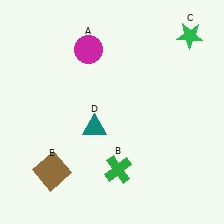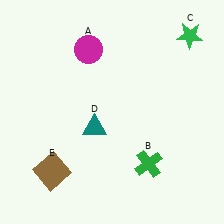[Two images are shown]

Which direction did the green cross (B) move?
The green cross (B) moved right.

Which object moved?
The green cross (B) moved right.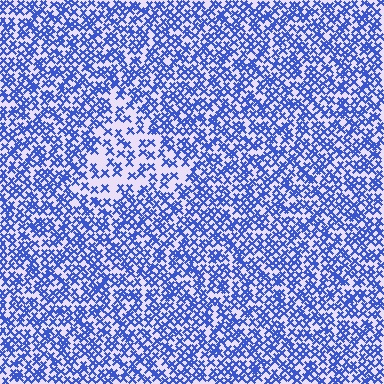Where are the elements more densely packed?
The elements are more densely packed outside the triangle boundary.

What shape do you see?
I see a triangle.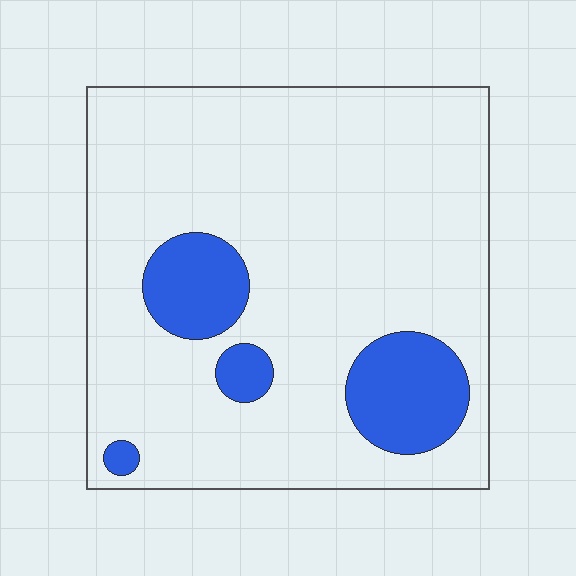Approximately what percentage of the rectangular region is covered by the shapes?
Approximately 15%.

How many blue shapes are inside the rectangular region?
4.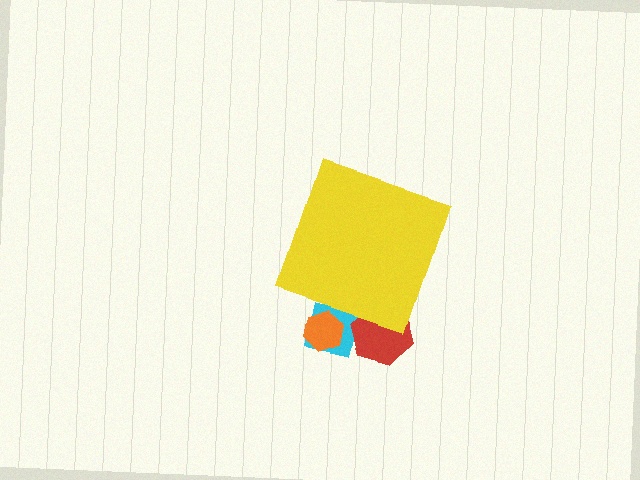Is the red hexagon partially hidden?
Yes, the red hexagon is partially hidden behind the yellow diamond.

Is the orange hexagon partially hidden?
Yes, the orange hexagon is partially hidden behind the yellow diamond.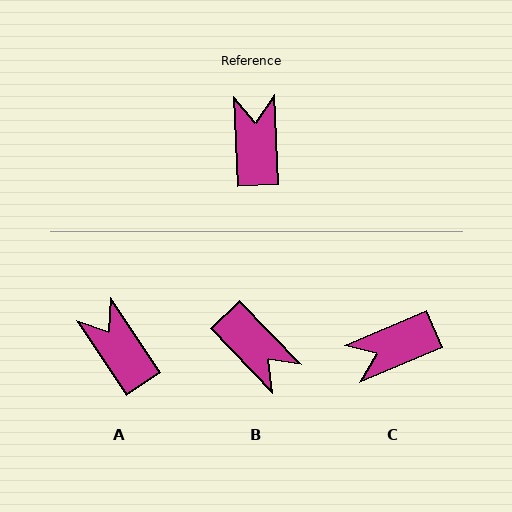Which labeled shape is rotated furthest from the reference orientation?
B, about 138 degrees away.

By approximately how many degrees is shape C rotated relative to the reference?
Approximately 111 degrees counter-clockwise.